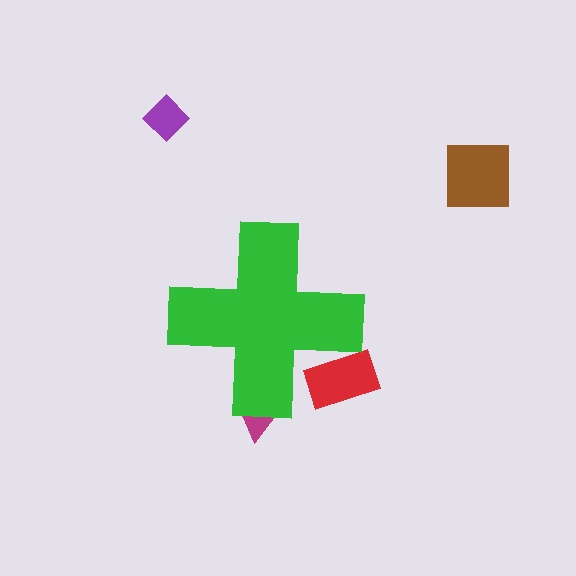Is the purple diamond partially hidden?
No, the purple diamond is fully visible.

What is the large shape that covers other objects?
A green cross.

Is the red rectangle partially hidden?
Yes, the red rectangle is partially hidden behind the green cross.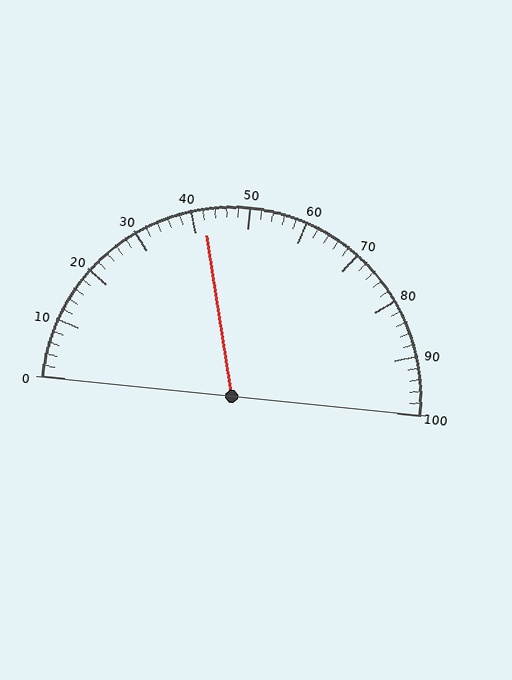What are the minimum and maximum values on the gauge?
The gauge ranges from 0 to 100.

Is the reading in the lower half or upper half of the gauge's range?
The reading is in the lower half of the range (0 to 100).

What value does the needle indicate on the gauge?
The needle indicates approximately 42.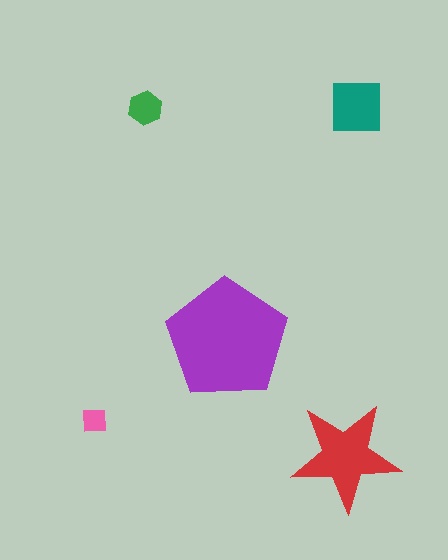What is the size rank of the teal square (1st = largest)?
3rd.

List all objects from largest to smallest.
The purple pentagon, the red star, the teal square, the green hexagon, the pink square.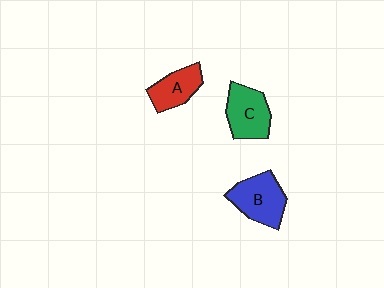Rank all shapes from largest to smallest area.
From largest to smallest: B (blue), C (green), A (red).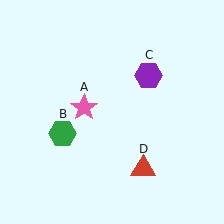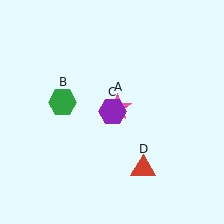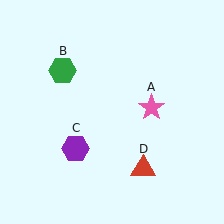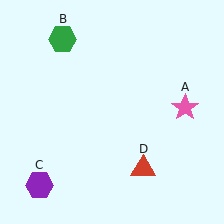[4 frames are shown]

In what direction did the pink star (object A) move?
The pink star (object A) moved right.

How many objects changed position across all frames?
3 objects changed position: pink star (object A), green hexagon (object B), purple hexagon (object C).